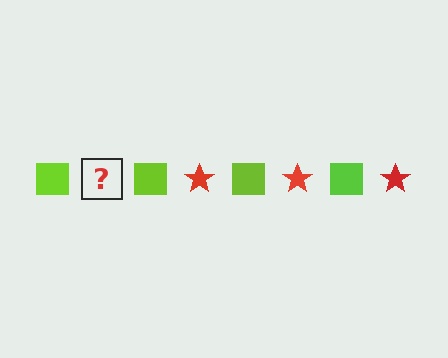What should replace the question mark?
The question mark should be replaced with a red star.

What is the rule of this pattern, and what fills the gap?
The rule is that the pattern alternates between lime square and red star. The gap should be filled with a red star.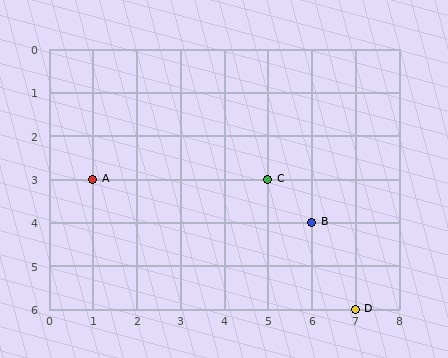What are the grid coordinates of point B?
Point B is at grid coordinates (6, 4).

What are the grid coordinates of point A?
Point A is at grid coordinates (1, 3).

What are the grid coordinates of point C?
Point C is at grid coordinates (5, 3).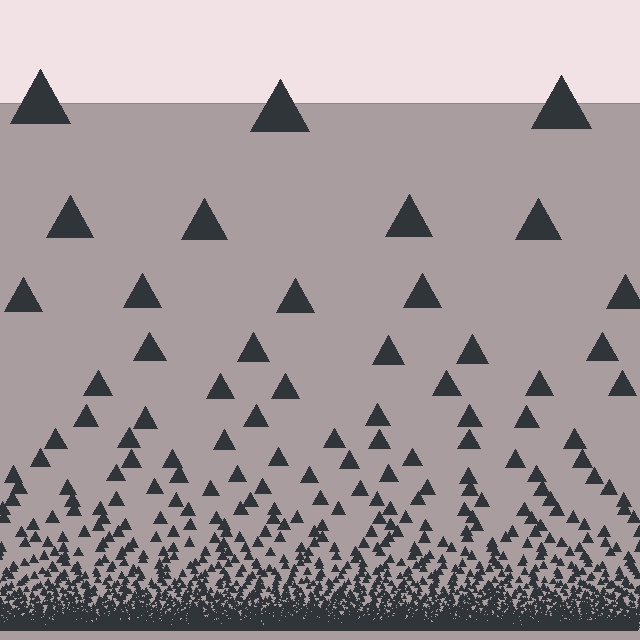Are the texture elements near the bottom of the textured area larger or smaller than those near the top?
Smaller. The gradient is inverted — elements near the bottom are smaller and denser.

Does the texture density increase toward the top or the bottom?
Density increases toward the bottom.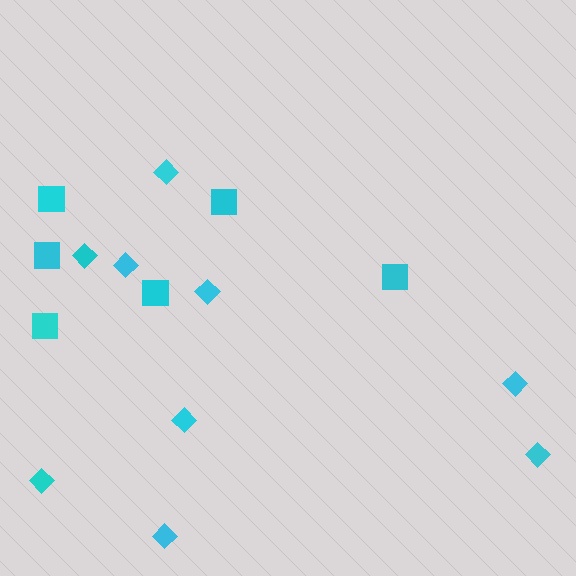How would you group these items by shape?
There are 2 groups: one group of squares (6) and one group of diamonds (9).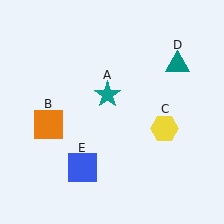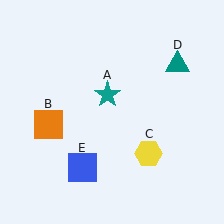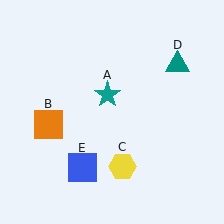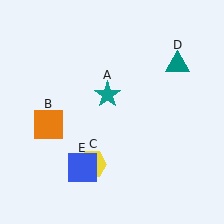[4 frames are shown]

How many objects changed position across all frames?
1 object changed position: yellow hexagon (object C).